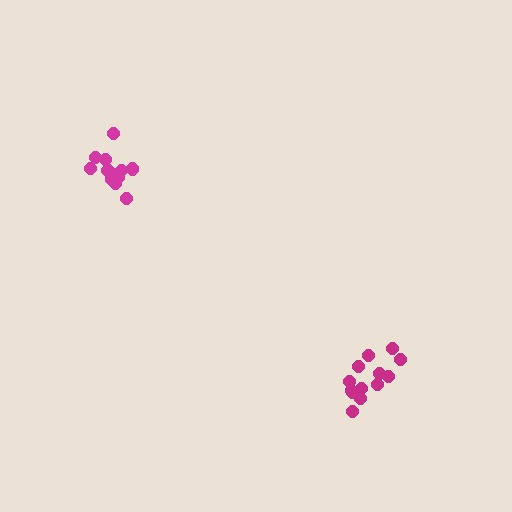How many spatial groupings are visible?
There are 2 spatial groupings.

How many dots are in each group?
Group 1: 12 dots, Group 2: 13 dots (25 total).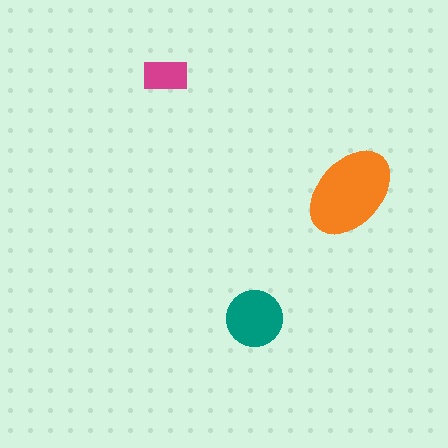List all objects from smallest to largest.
The magenta rectangle, the teal circle, the orange ellipse.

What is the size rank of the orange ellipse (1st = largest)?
1st.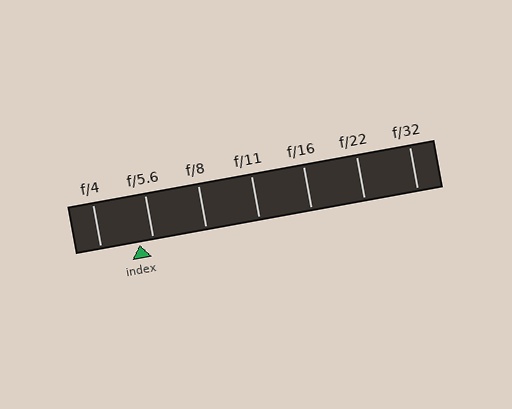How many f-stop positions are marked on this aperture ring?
There are 7 f-stop positions marked.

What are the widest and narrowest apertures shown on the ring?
The widest aperture shown is f/4 and the narrowest is f/32.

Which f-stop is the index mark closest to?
The index mark is closest to f/5.6.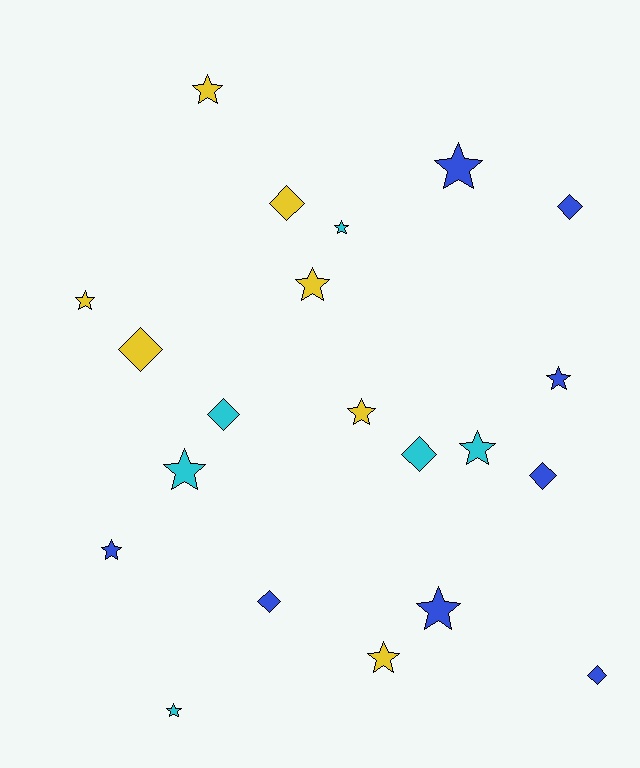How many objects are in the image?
There are 21 objects.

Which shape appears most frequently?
Star, with 13 objects.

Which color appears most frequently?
Blue, with 8 objects.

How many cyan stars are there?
There are 4 cyan stars.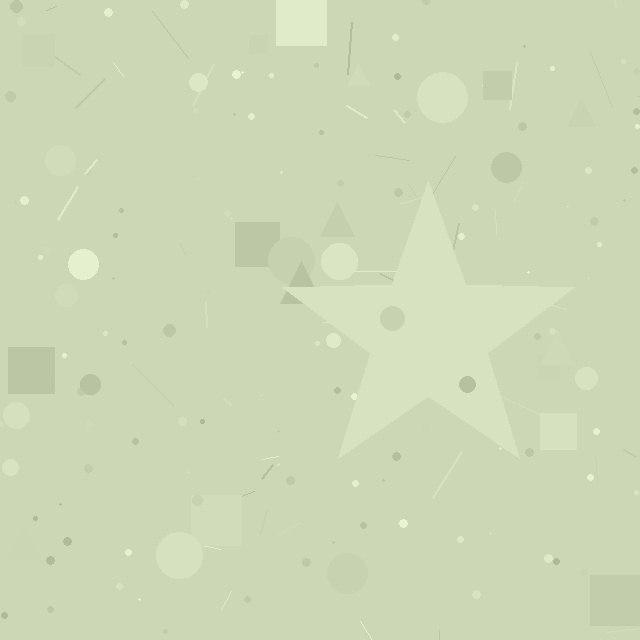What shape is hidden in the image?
A star is hidden in the image.